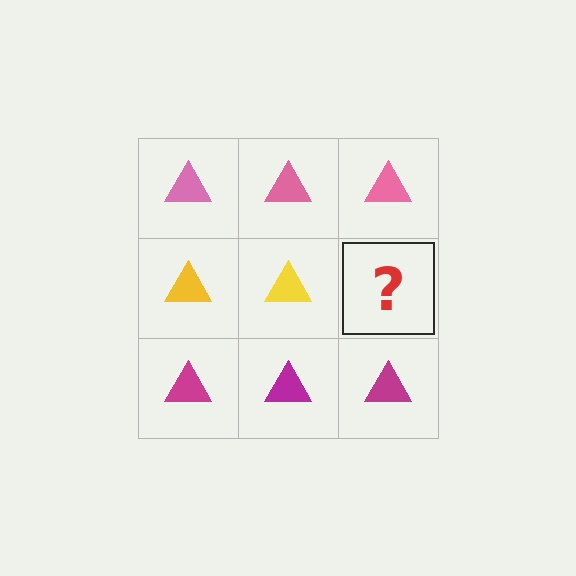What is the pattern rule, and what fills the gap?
The rule is that each row has a consistent color. The gap should be filled with a yellow triangle.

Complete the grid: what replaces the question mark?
The question mark should be replaced with a yellow triangle.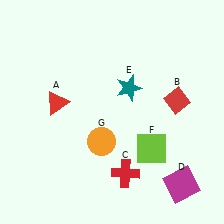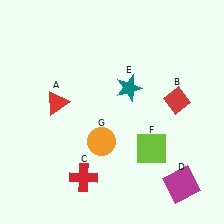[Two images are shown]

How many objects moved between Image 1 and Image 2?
1 object moved between the two images.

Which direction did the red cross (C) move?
The red cross (C) moved left.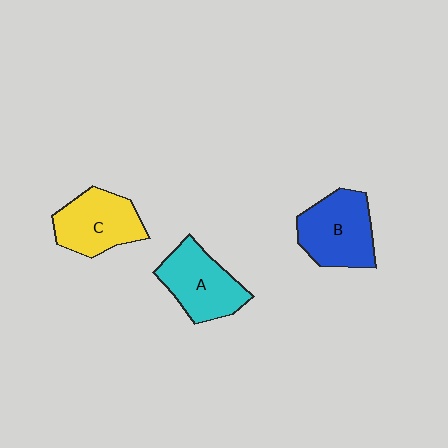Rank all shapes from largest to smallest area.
From largest to smallest: B (blue), A (cyan), C (yellow).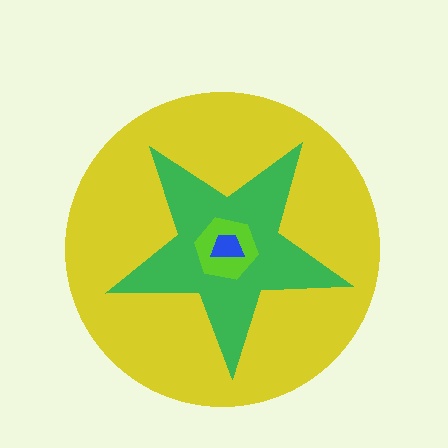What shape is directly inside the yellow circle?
The green star.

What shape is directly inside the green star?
The lime hexagon.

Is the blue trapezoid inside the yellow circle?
Yes.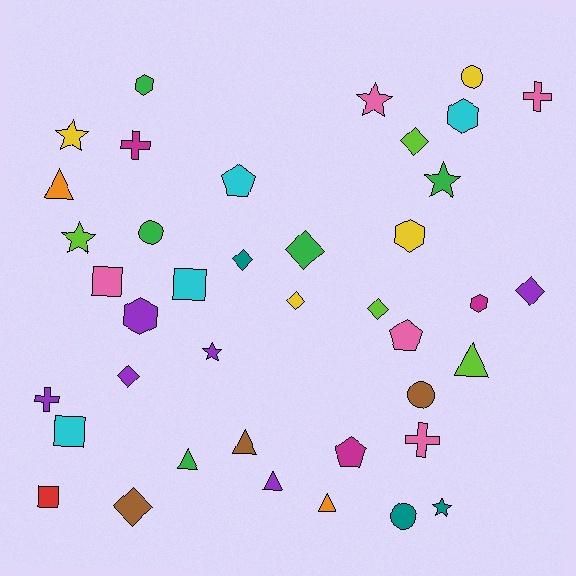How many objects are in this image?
There are 40 objects.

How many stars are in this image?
There are 6 stars.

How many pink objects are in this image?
There are 5 pink objects.